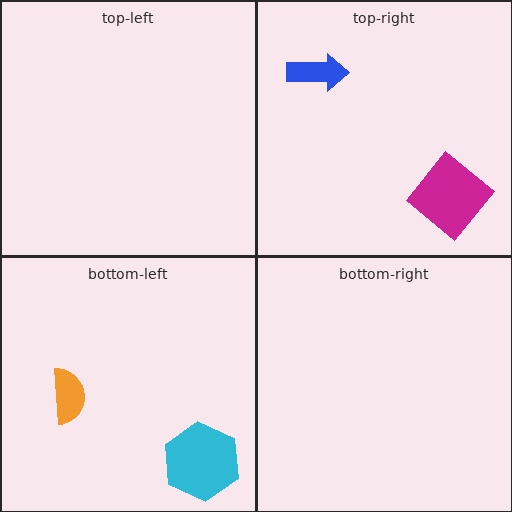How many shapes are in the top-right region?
2.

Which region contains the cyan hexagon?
The bottom-left region.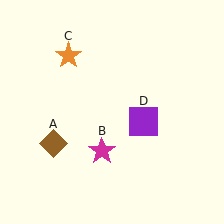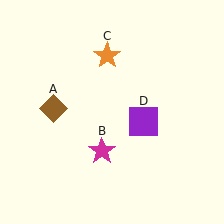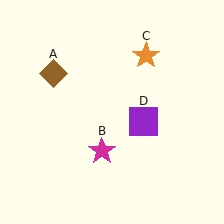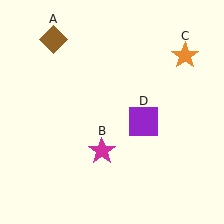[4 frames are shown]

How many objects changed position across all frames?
2 objects changed position: brown diamond (object A), orange star (object C).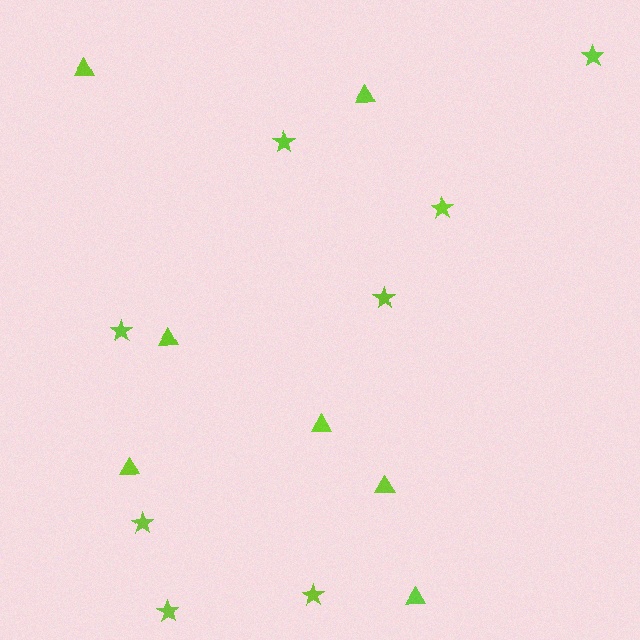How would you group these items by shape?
There are 2 groups: one group of stars (8) and one group of triangles (7).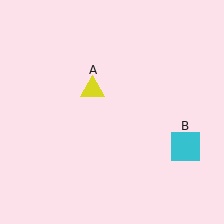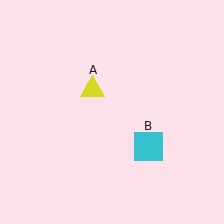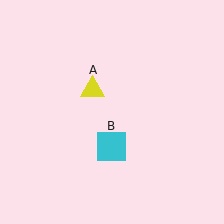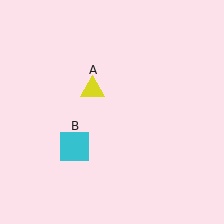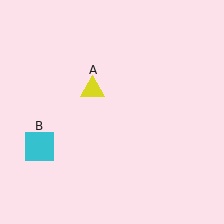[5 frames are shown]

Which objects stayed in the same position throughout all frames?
Yellow triangle (object A) remained stationary.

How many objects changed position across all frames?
1 object changed position: cyan square (object B).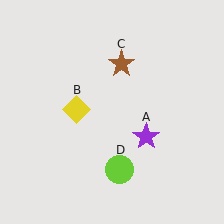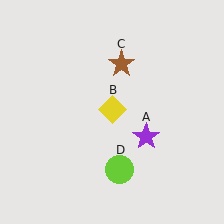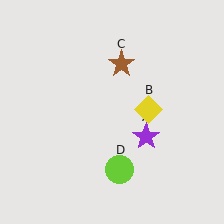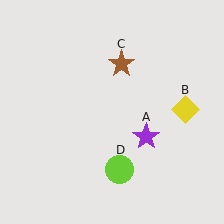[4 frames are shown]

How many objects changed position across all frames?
1 object changed position: yellow diamond (object B).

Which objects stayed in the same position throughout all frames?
Purple star (object A) and brown star (object C) and lime circle (object D) remained stationary.